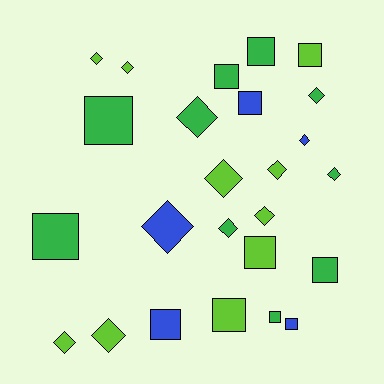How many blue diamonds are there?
There are 2 blue diamonds.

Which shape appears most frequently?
Diamond, with 13 objects.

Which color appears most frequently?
Green, with 10 objects.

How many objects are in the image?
There are 25 objects.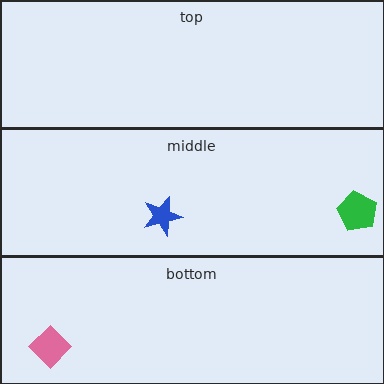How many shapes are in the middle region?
2.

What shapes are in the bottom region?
The pink diamond.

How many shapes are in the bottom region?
1.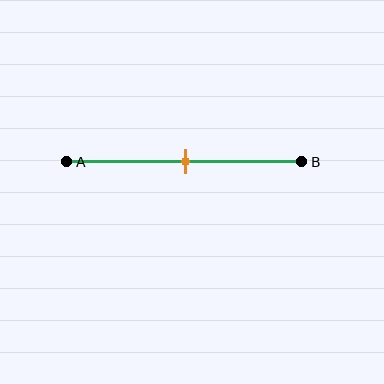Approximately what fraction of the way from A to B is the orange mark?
The orange mark is approximately 50% of the way from A to B.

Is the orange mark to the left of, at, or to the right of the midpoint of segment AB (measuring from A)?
The orange mark is approximately at the midpoint of segment AB.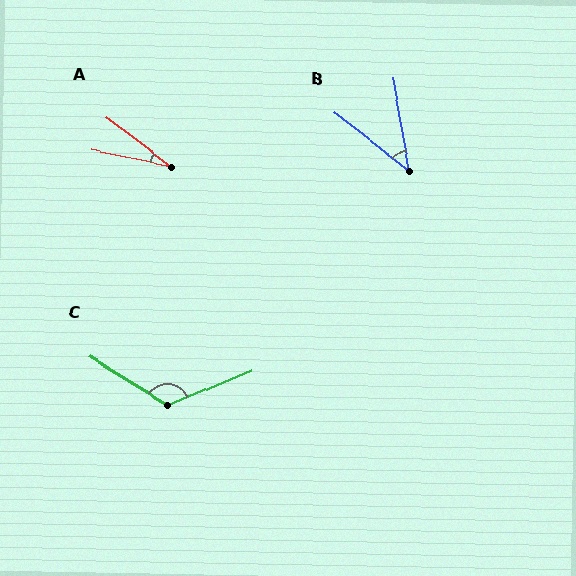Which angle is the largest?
C, at approximately 127 degrees.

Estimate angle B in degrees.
Approximately 42 degrees.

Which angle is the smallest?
A, at approximately 25 degrees.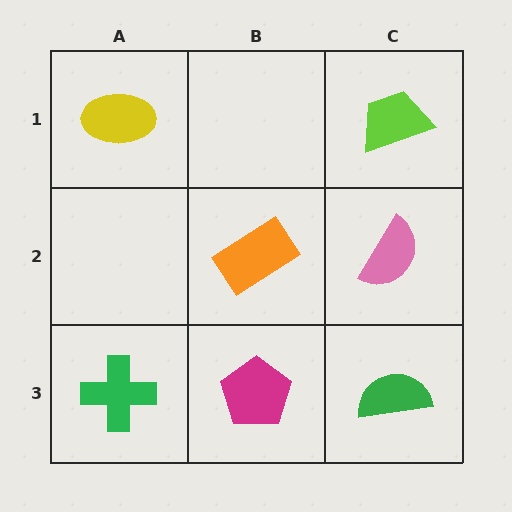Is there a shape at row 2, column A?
No, that cell is empty.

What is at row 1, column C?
A lime trapezoid.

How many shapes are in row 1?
2 shapes.